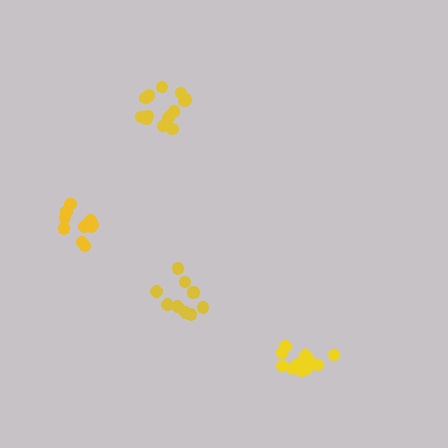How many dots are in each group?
Group 1: 11 dots, Group 2: 12 dots, Group 3: 10 dots, Group 4: 13 dots (46 total).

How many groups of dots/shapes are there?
There are 4 groups.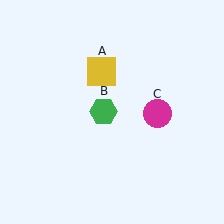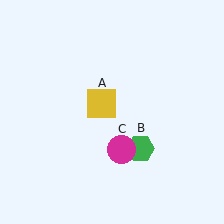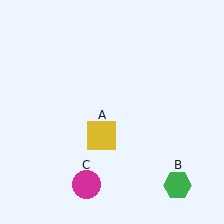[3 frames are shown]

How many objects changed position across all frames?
3 objects changed position: yellow square (object A), green hexagon (object B), magenta circle (object C).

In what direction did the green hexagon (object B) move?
The green hexagon (object B) moved down and to the right.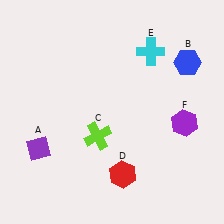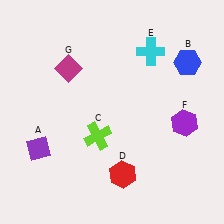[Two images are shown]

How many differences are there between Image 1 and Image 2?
There is 1 difference between the two images.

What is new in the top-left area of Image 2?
A magenta diamond (G) was added in the top-left area of Image 2.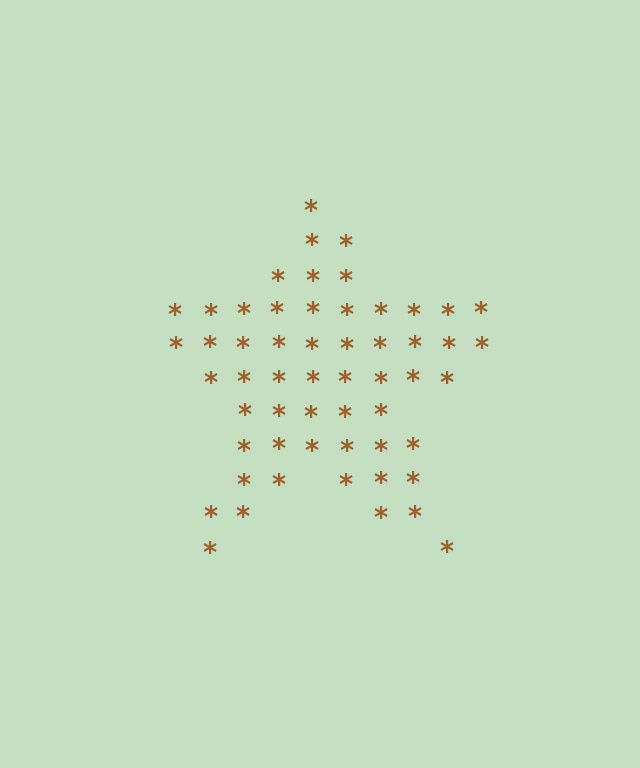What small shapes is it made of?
It is made of small asterisks.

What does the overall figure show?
The overall figure shows a star.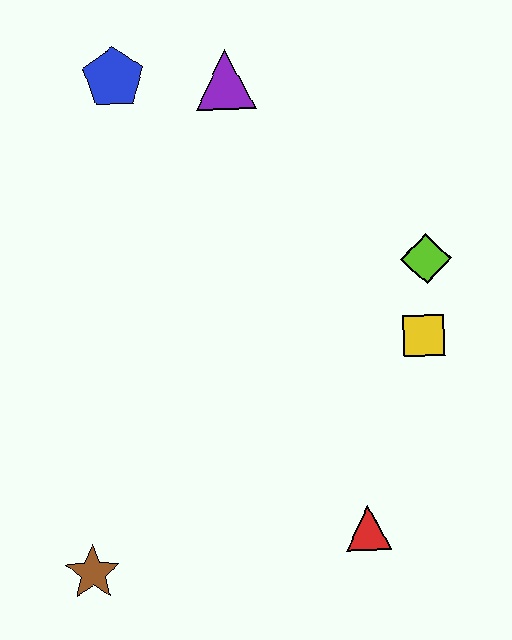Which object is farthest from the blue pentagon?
The red triangle is farthest from the blue pentagon.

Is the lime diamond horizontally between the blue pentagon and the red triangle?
No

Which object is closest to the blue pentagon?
The purple triangle is closest to the blue pentagon.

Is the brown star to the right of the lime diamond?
No